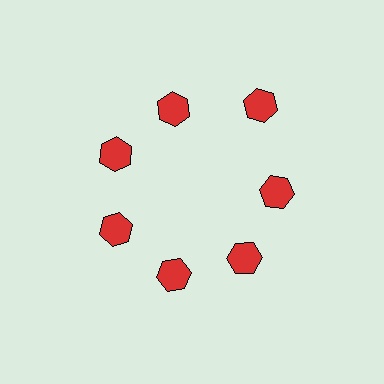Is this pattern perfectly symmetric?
No. The 7 red hexagons are arranged in a ring, but one element near the 1 o'clock position is pushed outward from the center, breaking the 7-fold rotational symmetry.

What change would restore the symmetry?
The symmetry would be restored by moving it inward, back onto the ring so that all 7 hexagons sit at equal angles and equal distance from the center.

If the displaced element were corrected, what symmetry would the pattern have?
It would have 7-fold rotational symmetry — the pattern would map onto itself every 51 degrees.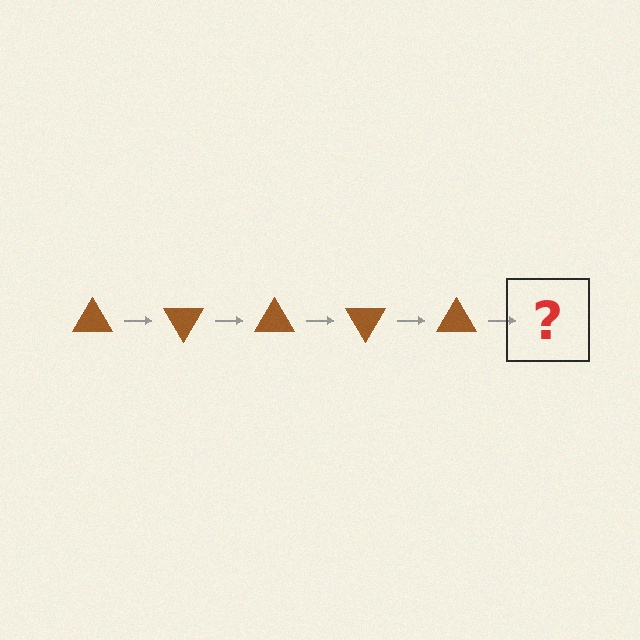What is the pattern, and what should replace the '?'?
The pattern is that the triangle rotates 60 degrees each step. The '?' should be a brown triangle rotated 300 degrees.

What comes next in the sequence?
The next element should be a brown triangle rotated 300 degrees.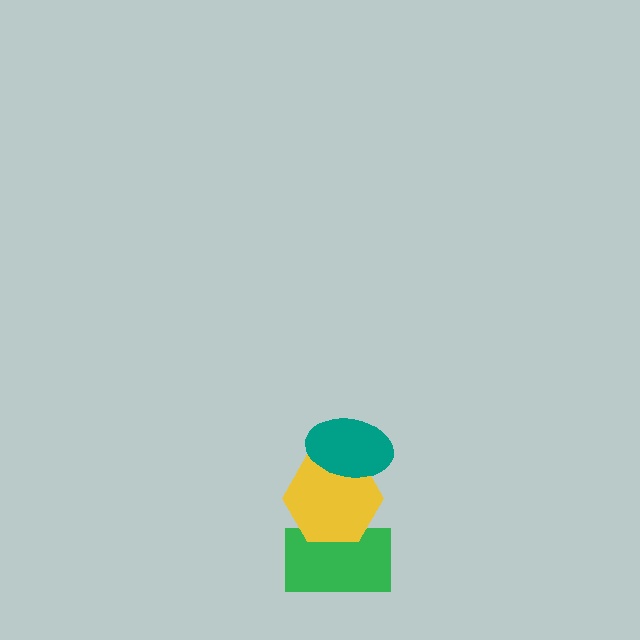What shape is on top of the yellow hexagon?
The teal ellipse is on top of the yellow hexagon.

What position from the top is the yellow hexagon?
The yellow hexagon is 2nd from the top.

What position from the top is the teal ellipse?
The teal ellipse is 1st from the top.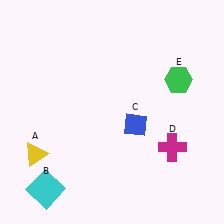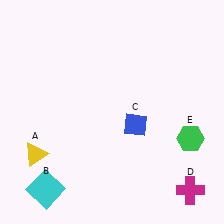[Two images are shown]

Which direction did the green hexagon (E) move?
The green hexagon (E) moved down.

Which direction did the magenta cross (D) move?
The magenta cross (D) moved down.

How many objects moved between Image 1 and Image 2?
2 objects moved between the two images.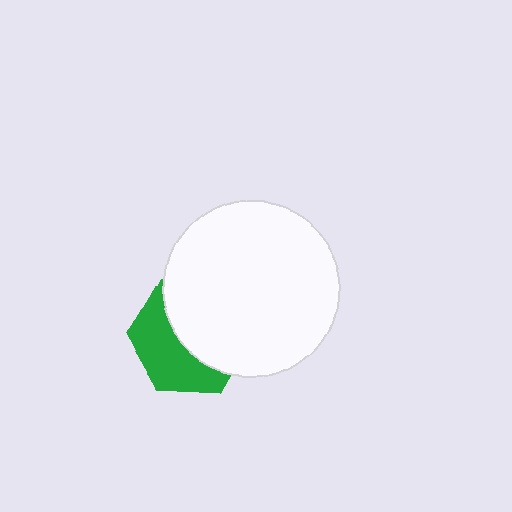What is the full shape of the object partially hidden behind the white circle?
The partially hidden object is a green hexagon.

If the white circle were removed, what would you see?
You would see the complete green hexagon.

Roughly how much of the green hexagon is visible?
About half of it is visible (roughly 45%).